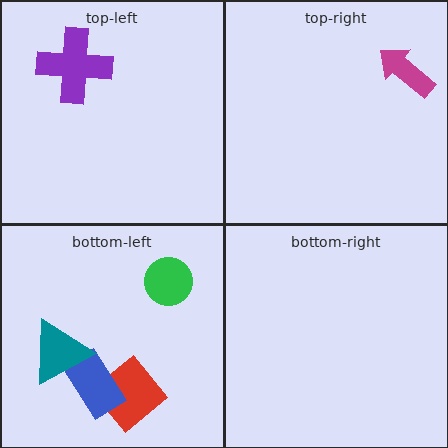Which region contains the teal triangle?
The bottom-left region.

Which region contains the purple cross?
The top-left region.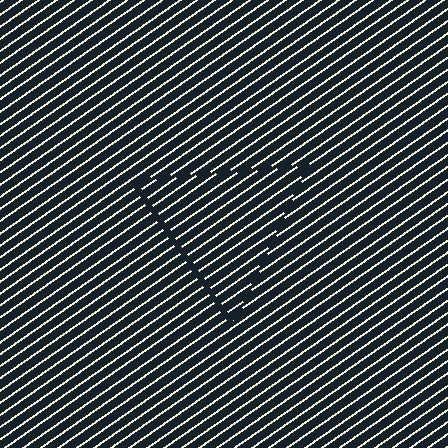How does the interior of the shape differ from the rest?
The interior of the shape contains the same grating, shifted by half a period — the contour is defined by the phase discontinuity where line-ends from the inner and outer gratings abut.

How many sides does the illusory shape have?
3 sides — the line-ends trace a triangle.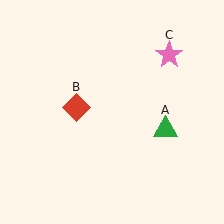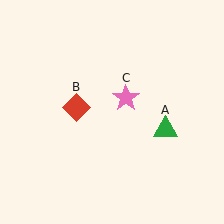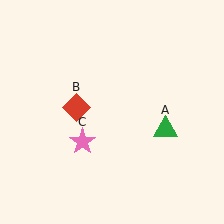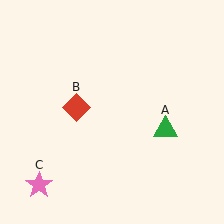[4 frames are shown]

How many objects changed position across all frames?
1 object changed position: pink star (object C).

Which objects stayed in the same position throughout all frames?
Green triangle (object A) and red diamond (object B) remained stationary.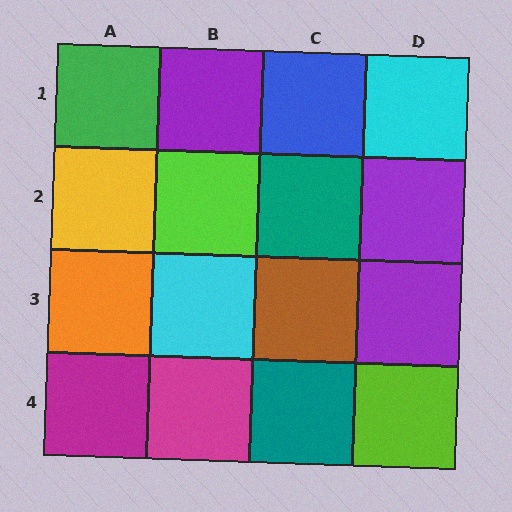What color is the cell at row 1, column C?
Blue.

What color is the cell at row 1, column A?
Green.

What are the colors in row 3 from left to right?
Orange, cyan, brown, purple.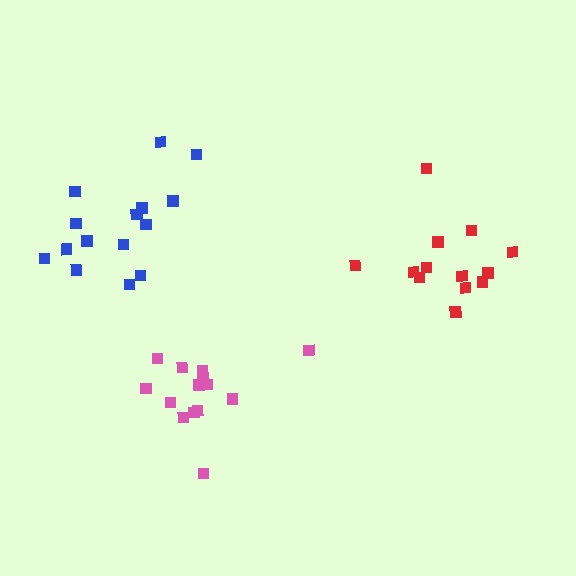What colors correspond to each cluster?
The clusters are colored: blue, red, pink.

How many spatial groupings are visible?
There are 3 spatial groupings.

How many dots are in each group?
Group 1: 15 dots, Group 2: 13 dots, Group 3: 14 dots (42 total).